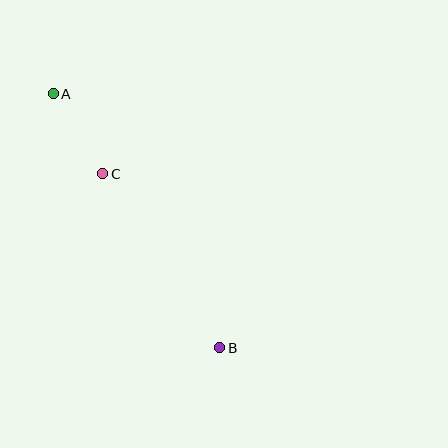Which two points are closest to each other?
Points A and C are closest to each other.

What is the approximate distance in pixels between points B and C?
The distance between B and C is approximately 209 pixels.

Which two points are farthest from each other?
Points A and B are farthest from each other.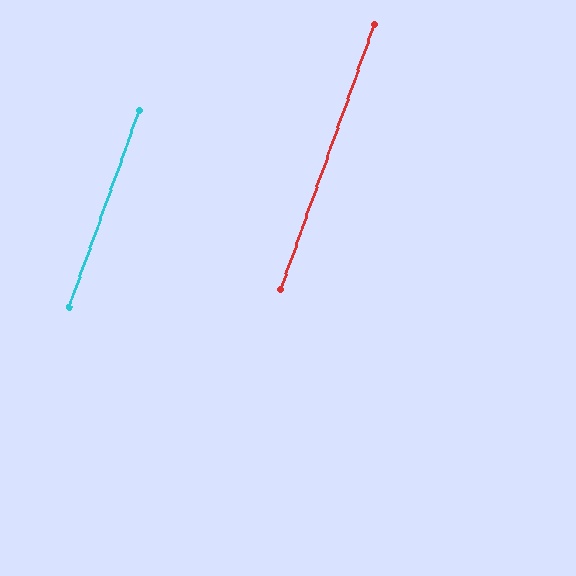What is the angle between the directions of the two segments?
Approximately 0 degrees.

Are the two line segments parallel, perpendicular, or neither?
Parallel — their directions differ by only 0.4°.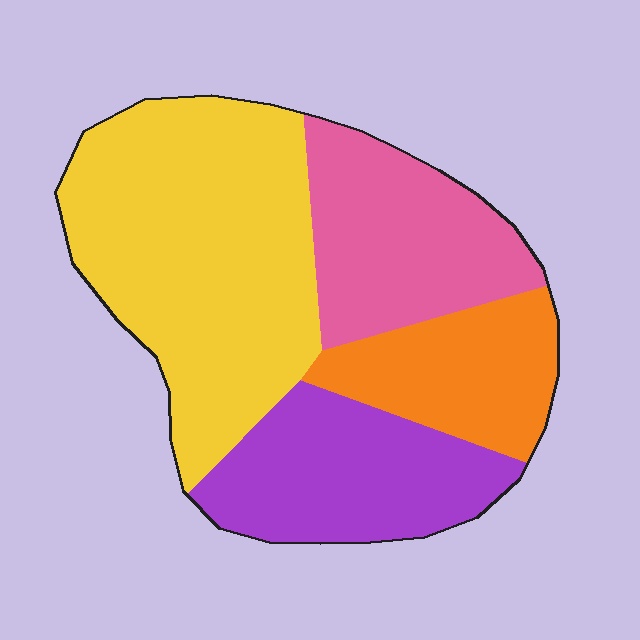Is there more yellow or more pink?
Yellow.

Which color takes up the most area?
Yellow, at roughly 40%.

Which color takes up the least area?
Orange, at roughly 15%.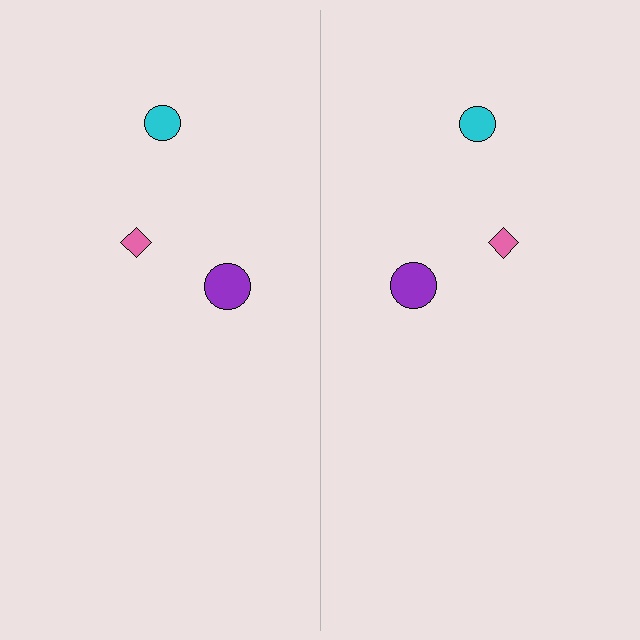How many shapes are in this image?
There are 6 shapes in this image.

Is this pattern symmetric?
Yes, this pattern has bilateral (reflection) symmetry.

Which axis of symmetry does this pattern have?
The pattern has a vertical axis of symmetry running through the center of the image.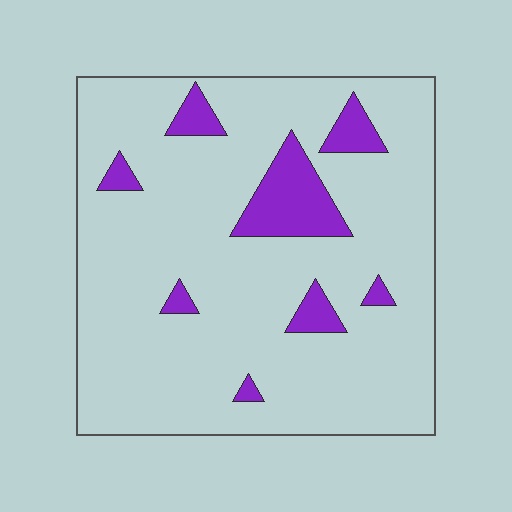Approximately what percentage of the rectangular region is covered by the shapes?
Approximately 10%.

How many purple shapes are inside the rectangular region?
8.